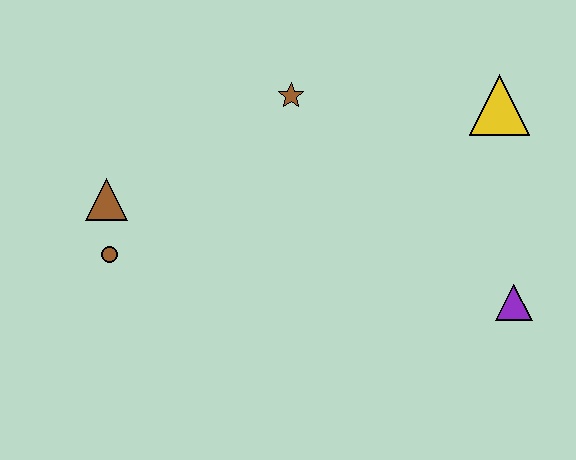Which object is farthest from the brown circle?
The yellow triangle is farthest from the brown circle.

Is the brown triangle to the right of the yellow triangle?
No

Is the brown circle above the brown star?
No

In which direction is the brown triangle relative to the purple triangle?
The brown triangle is to the left of the purple triangle.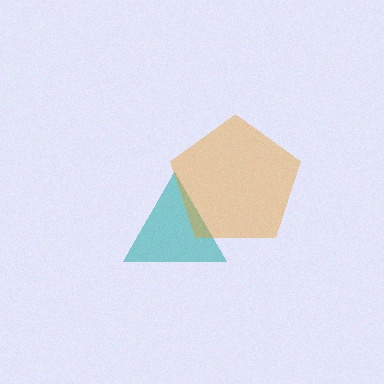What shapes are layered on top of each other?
The layered shapes are: a teal triangle, an orange pentagon.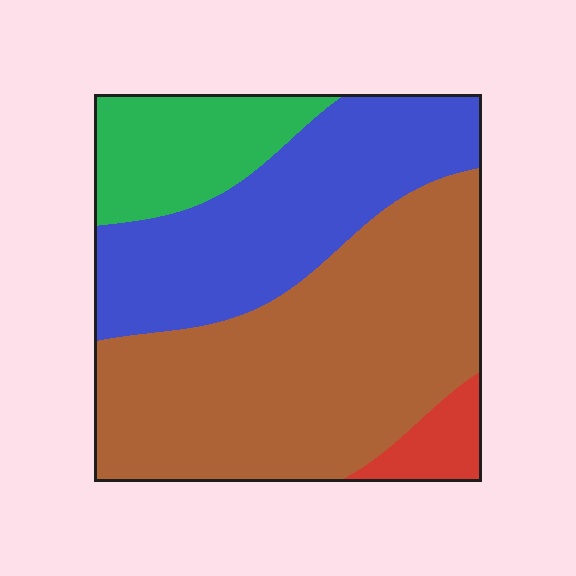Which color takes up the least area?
Red, at roughly 5%.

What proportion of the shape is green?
Green takes up less than a sixth of the shape.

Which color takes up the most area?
Brown, at roughly 50%.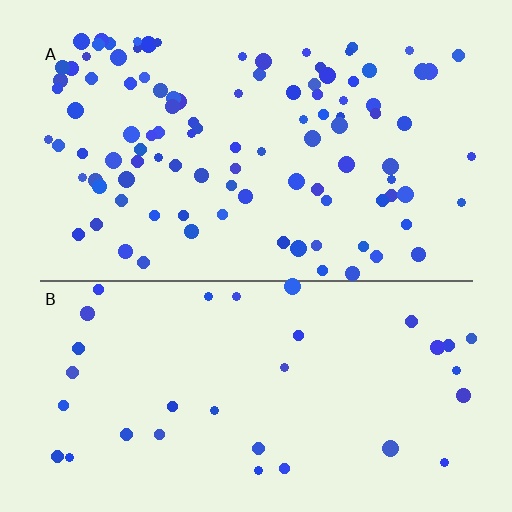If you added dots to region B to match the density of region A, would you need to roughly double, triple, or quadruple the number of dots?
Approximately triple.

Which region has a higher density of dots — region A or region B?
A (the top).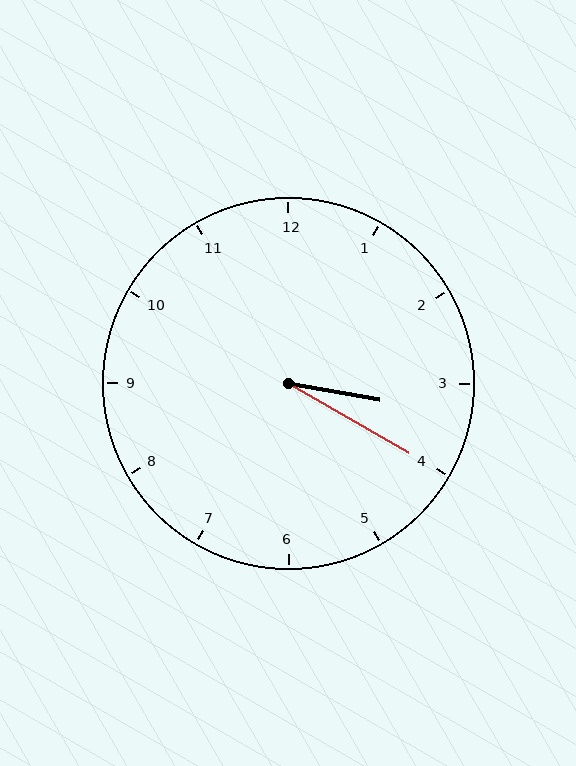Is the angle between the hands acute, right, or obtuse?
It is acute.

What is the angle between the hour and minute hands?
Approximately 20 degrees.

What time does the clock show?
3:20.